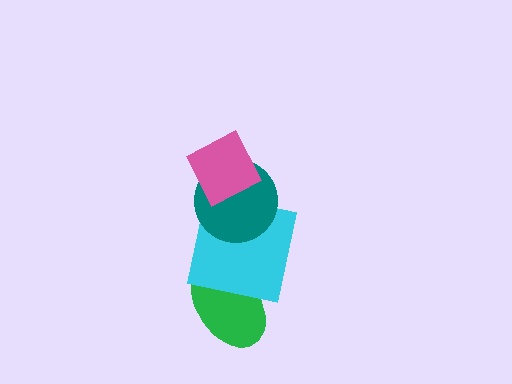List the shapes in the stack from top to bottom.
From top to bottom: the pink diamond, the teal circle, the cyan square, the green ellipse.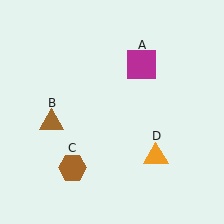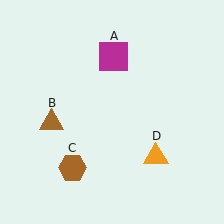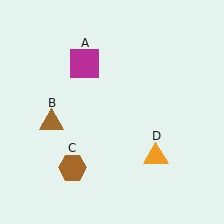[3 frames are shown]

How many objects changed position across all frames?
1 object changed position: magenta square (object A).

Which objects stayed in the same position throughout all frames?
Brown triangle (object B) and brown hexagon (object C) and orange triangle (object D) remained stationary.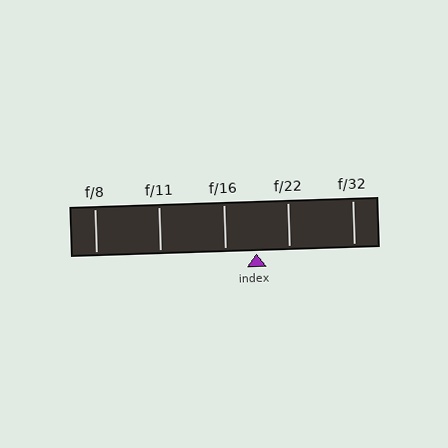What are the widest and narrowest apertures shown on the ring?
The widest aperture shown is f/8 and the narrowest is f/32.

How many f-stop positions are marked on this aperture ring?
There are 5 f-stop positions marked.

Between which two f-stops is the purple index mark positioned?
The index mark is between f/16 and f/22.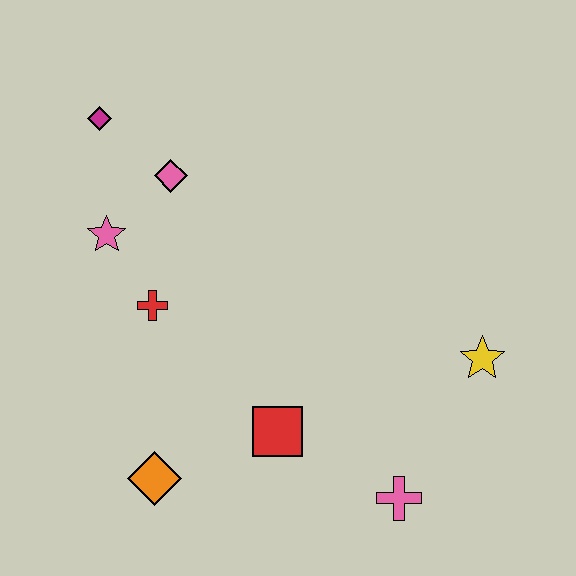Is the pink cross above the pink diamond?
No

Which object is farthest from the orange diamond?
The magenta diamond is farthest from the orange diamond.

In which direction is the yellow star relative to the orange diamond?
The yellow star is to the right of the orange diamond.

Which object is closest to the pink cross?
The red square is closest to the pink cross.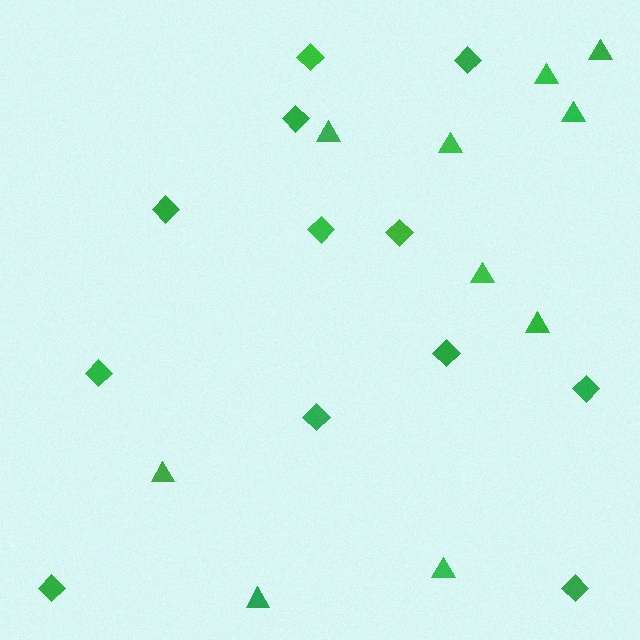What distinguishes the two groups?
There are 2 groups: one group of diamonds (12) and one group of triangles (10).